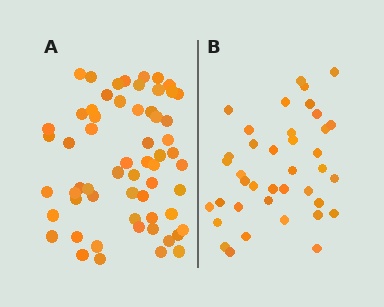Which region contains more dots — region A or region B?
Region A (the left region) has more dots.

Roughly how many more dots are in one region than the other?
Region A has approximately 20 more dots than region B.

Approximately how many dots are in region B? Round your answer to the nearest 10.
About 40 dots. (The exact count is 39, which rounds to 40.)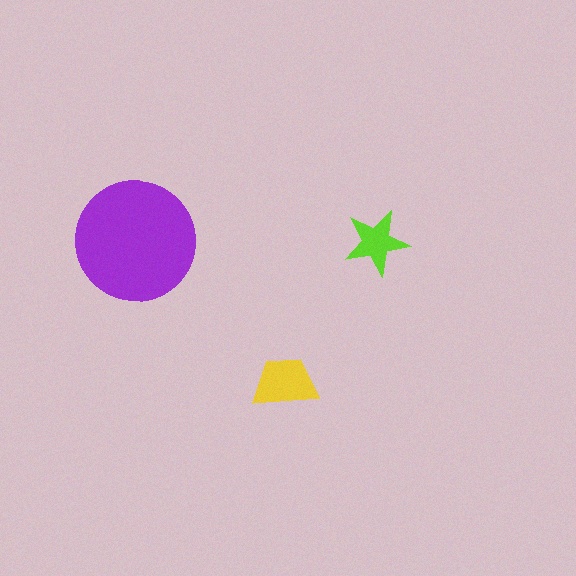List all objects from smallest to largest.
The lime star, the yellow trapezoid, the purple circle.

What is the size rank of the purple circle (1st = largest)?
1st.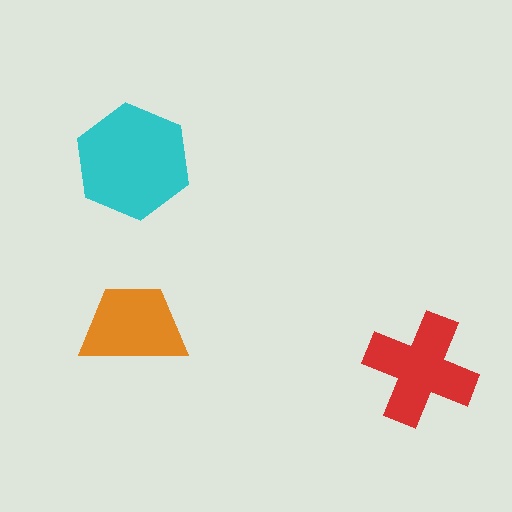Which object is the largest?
The cyan hexagon.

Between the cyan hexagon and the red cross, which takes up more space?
The cyan hexagon.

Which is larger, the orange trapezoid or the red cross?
The red cross.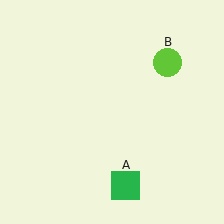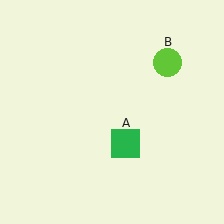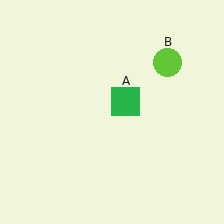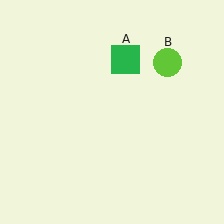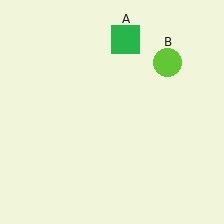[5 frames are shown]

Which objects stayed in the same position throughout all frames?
Lime circle (object B) remained stationary.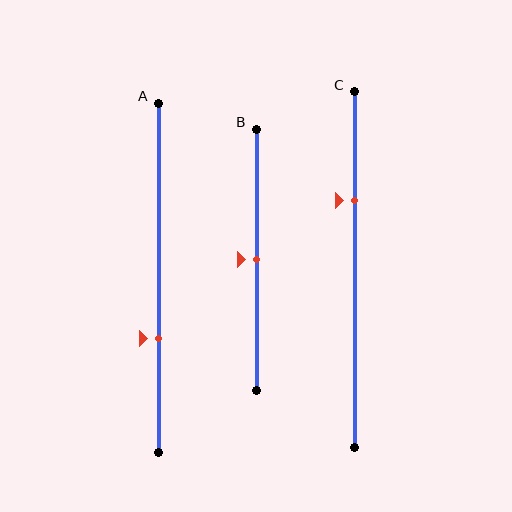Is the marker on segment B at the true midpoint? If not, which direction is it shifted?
Yes, the marker on segment B is at the true midpoint.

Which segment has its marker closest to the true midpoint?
Segment B has its marker closest to the true midpoint.